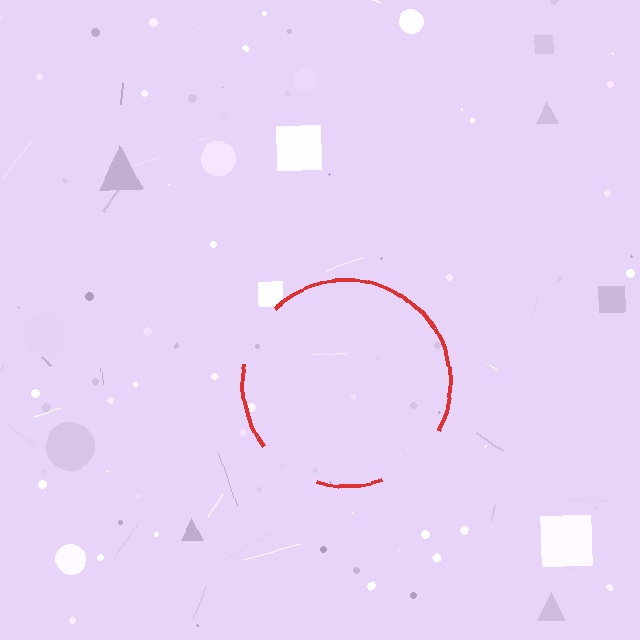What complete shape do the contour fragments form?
The contour fragments form a circle.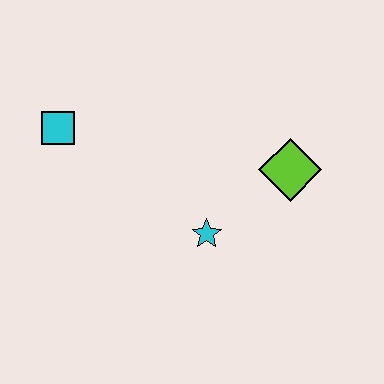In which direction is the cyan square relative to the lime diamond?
The cyan square is to the left of the lime diamond.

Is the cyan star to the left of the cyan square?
No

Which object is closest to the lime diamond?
The cyan star is closest to the lime diamond.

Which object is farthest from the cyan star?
The cyan square is farthest from the cyan star.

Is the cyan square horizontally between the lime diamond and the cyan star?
No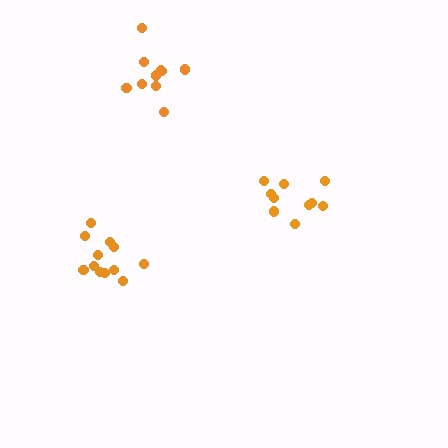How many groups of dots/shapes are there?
There are 3 groups.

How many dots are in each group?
Group 1: 10 dots, Group 2: 12 dots, Group 3: 10 dots (32 total).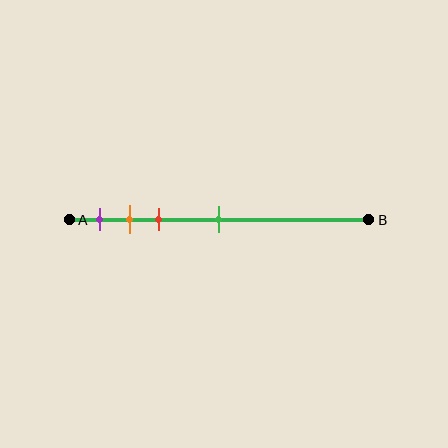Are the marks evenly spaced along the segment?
No, the marks are not evenly spaced.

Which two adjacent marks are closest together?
The orange and red marks are the closest adjacent pair.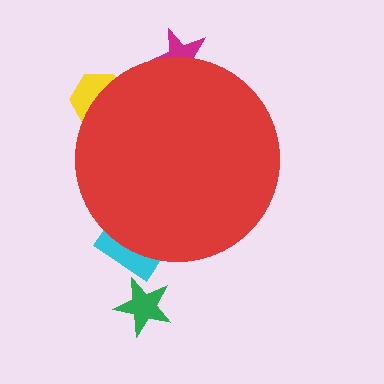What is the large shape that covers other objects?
A red circle.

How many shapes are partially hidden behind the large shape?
3 shapes are partially hidden.